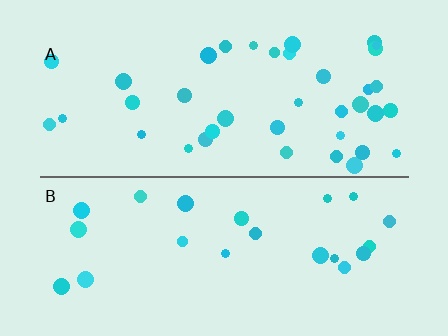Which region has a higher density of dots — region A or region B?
A (the top).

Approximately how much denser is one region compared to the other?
Approximately 1.7× — region A over region B.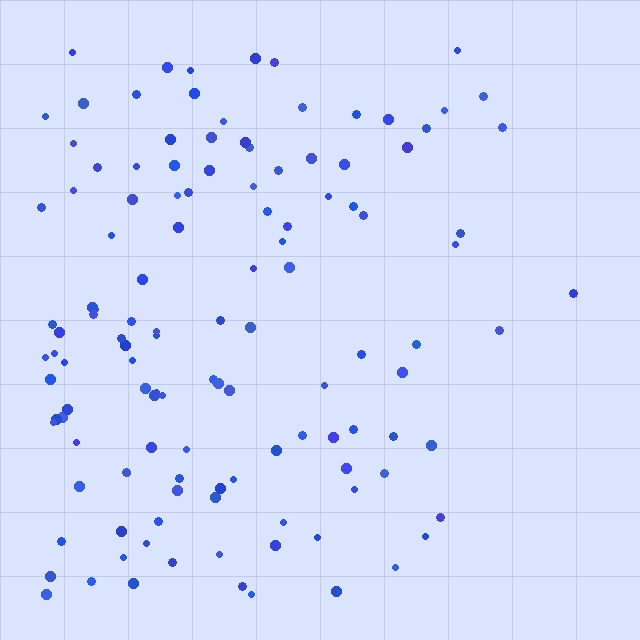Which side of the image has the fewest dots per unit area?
The right.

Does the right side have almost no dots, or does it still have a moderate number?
Still a moderate number, just noticeably fewer than the left.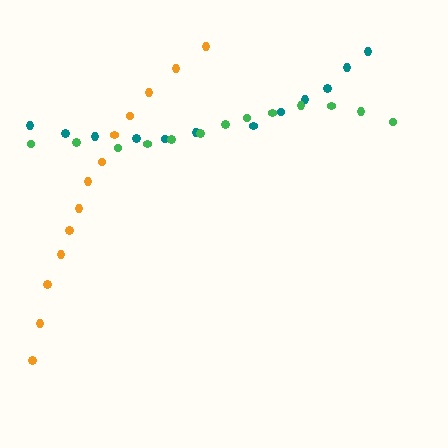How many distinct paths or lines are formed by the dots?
There are 3 distinct paths.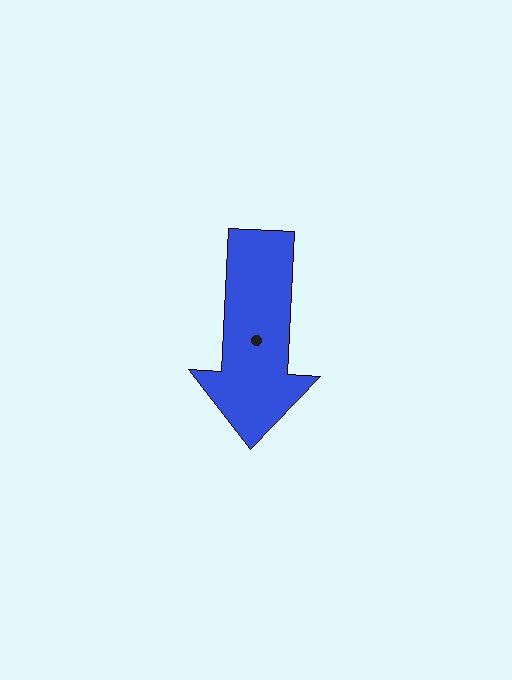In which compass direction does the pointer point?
South.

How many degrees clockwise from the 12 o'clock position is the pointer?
Approximately 183 degrees.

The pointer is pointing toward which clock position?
Roughly 6 o'clock.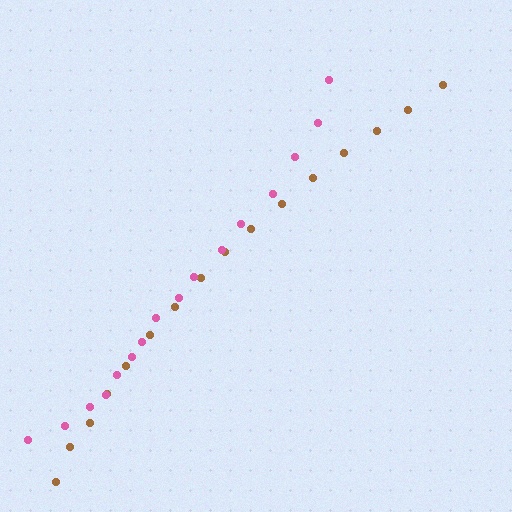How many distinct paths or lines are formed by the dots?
There are 2 distinct paths.